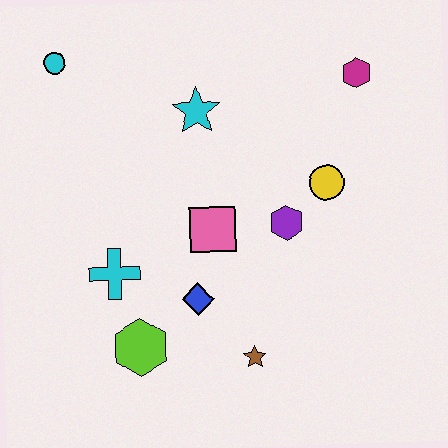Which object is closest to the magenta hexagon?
The yellow circle is closest to the magenta hexagon.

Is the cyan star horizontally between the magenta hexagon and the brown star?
No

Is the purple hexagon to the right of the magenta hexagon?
No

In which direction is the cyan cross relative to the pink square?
The cyan cross is to the left of the pink square.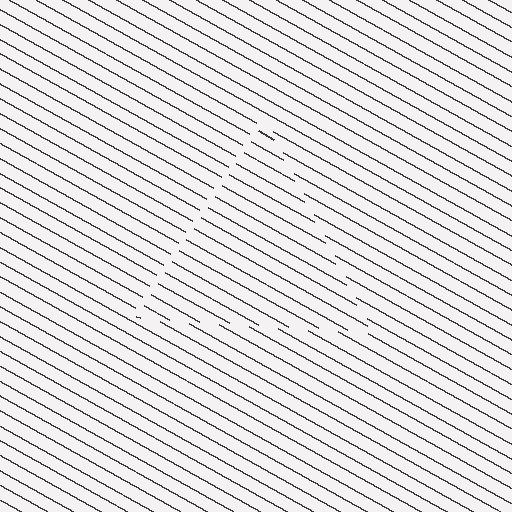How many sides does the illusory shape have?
3 sides — the line-ends trace a triangle.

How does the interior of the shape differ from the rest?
The interior of the shape contains the same grating, shifted by half a period — the contour is defined by the phase discontinuity where line-ends from the inner and outer gratings abut.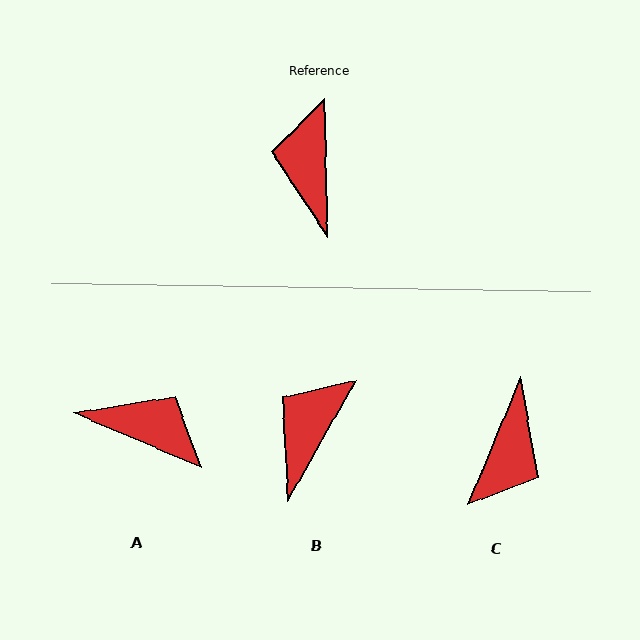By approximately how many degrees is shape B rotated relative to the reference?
Approximately 31 degrees clockwise.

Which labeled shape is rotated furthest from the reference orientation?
C, about 156 degrees away.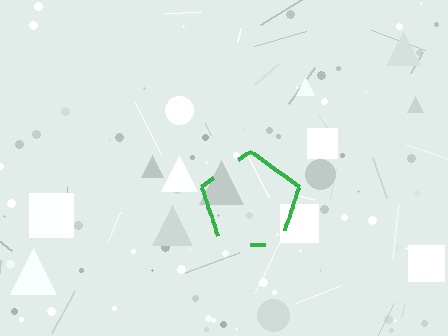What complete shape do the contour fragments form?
The contour fragments form a pentagon.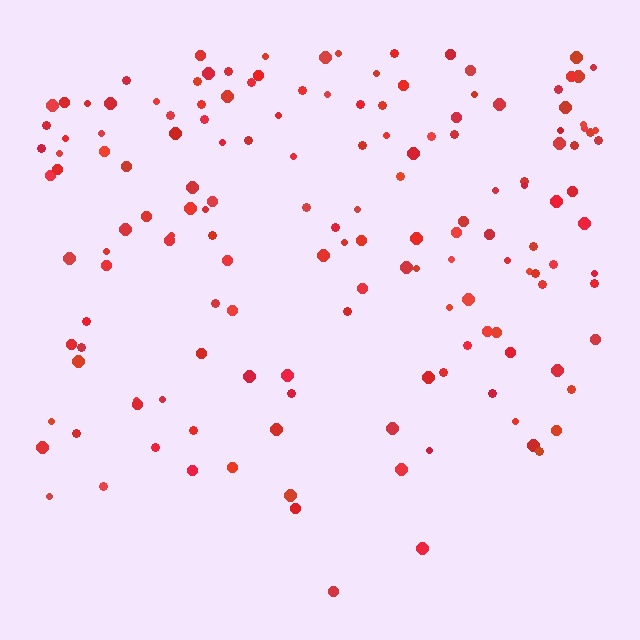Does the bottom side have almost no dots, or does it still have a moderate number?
Still a moderate number, just noticeably fewer than the top.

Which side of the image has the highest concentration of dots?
The top.